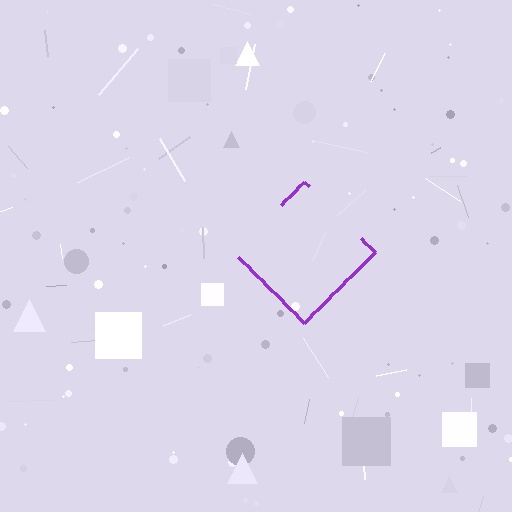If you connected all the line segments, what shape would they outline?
They would outline a diamond.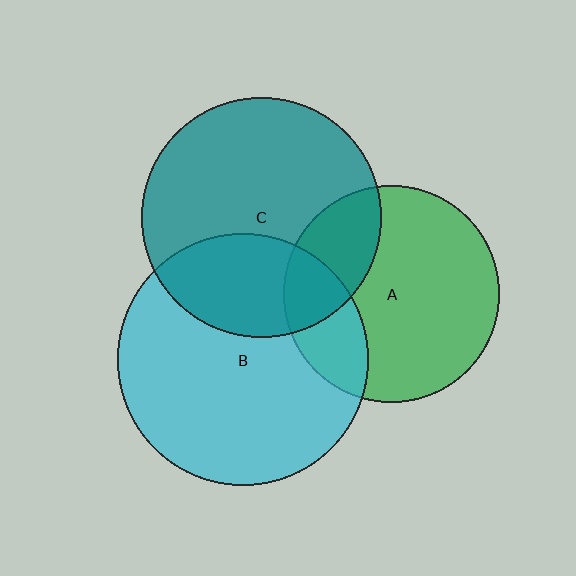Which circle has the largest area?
Circle B (cyan).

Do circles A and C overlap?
Yes.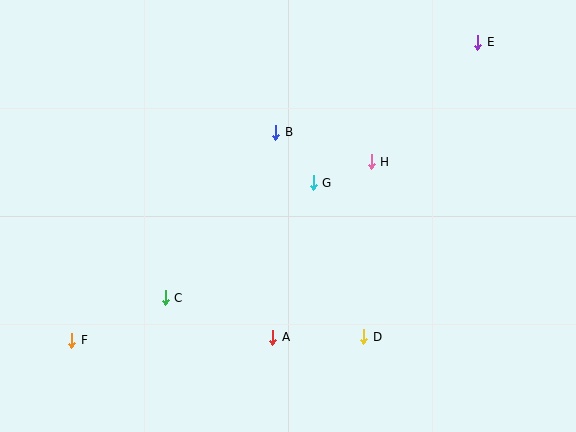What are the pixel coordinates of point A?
Point A is at (273, 337).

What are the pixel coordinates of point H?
Point H is at (371, 162).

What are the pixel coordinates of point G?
Point G is at (313, 183).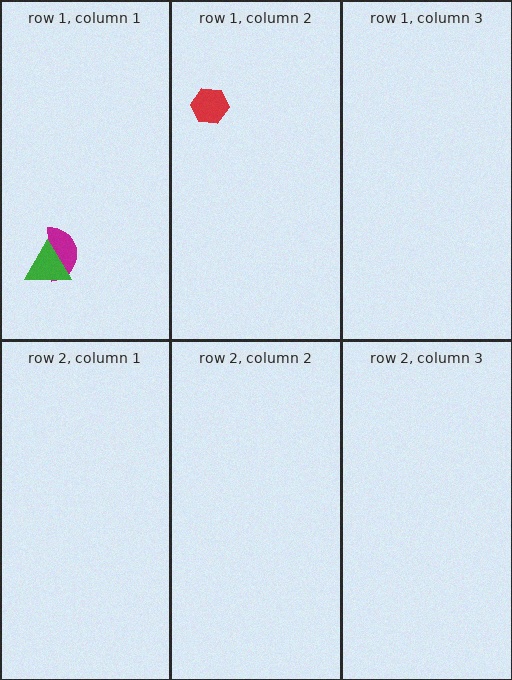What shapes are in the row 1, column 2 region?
The red hexagon.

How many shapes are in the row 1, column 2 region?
1.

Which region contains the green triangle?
The row 1, column 1 region.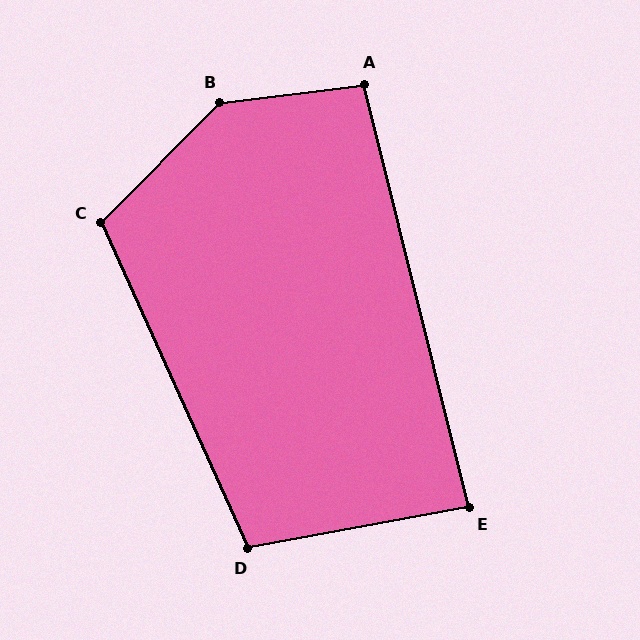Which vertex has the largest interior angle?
B, at approximately 142 degrees.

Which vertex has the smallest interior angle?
E, at approximately 87 degrees.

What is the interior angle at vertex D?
Approximately 104 degrees (obtuse).